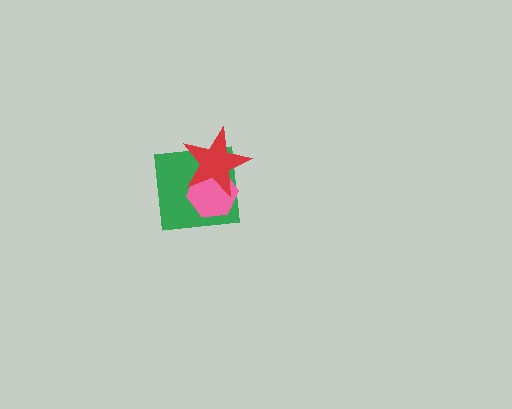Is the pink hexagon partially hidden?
Yes, it is partially covered by another shape.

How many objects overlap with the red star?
2 objects overlap with the red star.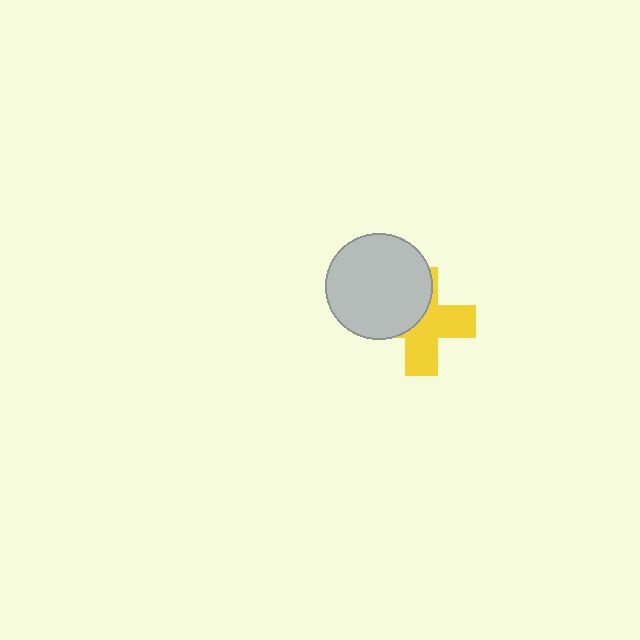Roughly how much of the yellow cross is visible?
About half of it is visible (roughly 56%).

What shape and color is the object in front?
The object in front is a light gray circle.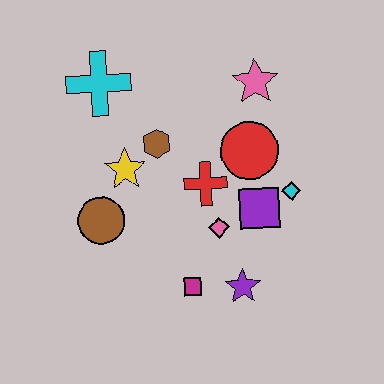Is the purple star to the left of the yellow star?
No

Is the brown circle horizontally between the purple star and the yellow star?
No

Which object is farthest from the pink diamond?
The cyan cross is farthest from the pink diamond.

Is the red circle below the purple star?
No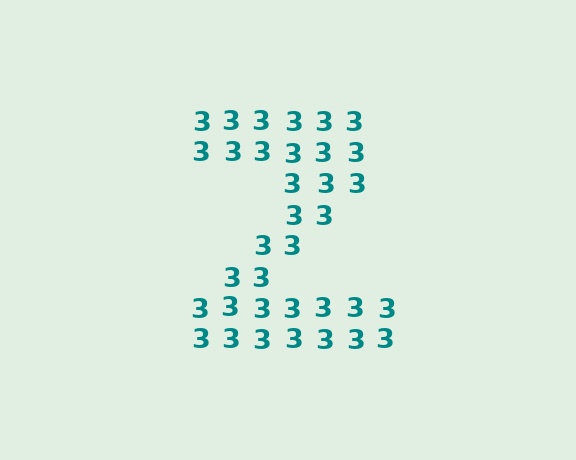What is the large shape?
The large shape is the letter Z.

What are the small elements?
The small elements are digit 3's.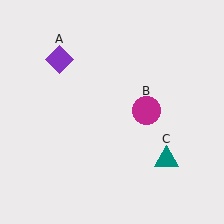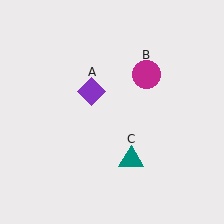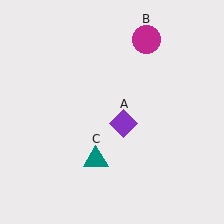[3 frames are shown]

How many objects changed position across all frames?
3 objects changed position: purple diamond (object A), magenta circle (object B), teal triangle (object C).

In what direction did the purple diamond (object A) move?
The purple diamond (object A) moved down and to the right.